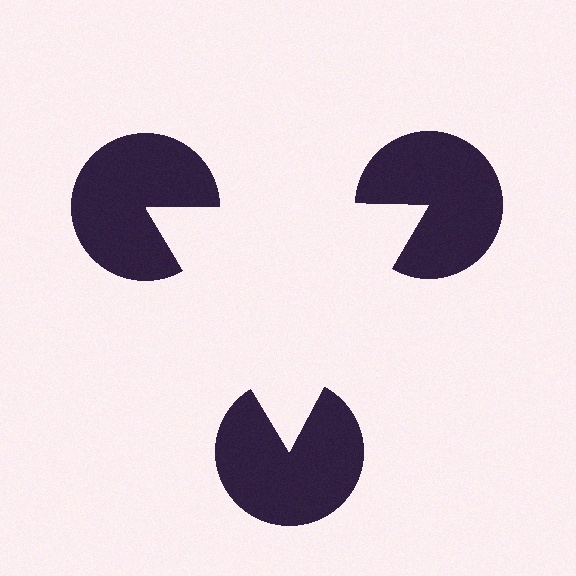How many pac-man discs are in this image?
There are 3 — one at each vertex of the illusory triangle.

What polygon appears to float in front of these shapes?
An illusory triangle — its edges are inferred from the aligned wedge cuts in the pac-man discs, not physically drawn.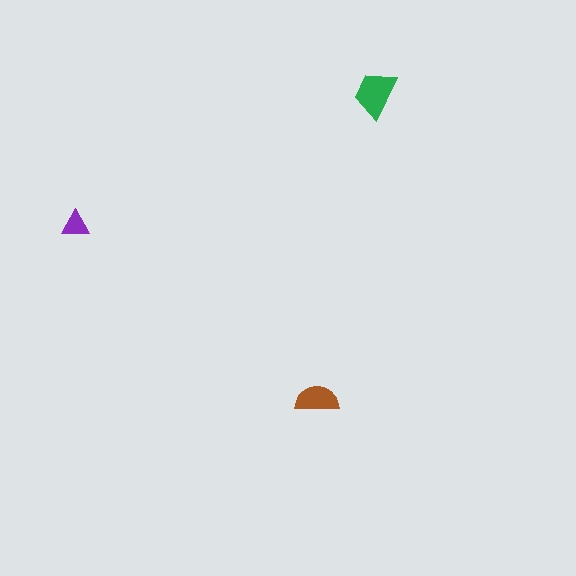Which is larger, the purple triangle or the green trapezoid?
The green trapezoid.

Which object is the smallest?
The purple triangle.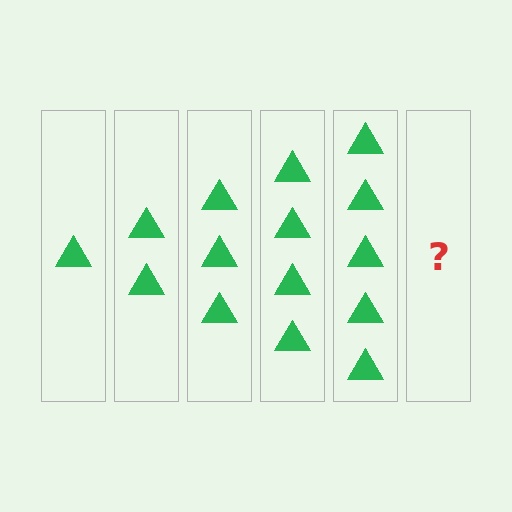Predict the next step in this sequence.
The next step is 6 triangles.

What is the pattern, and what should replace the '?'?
The pattern is that each step adds one more triangle. The '?' should be 6 triangles.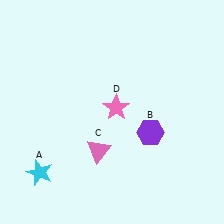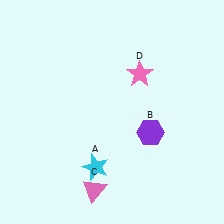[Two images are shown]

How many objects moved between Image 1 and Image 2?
3 objects moved between the two images.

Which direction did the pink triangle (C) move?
The pink triangle (C) moved down.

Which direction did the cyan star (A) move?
The cyan star (A) moved right.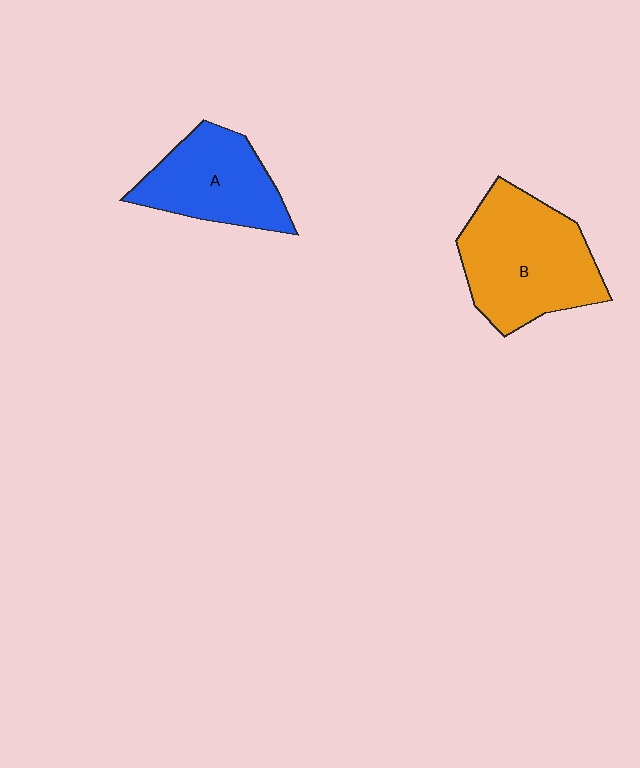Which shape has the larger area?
Shape B (orange).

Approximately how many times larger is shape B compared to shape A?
Approximately 1.4 times.